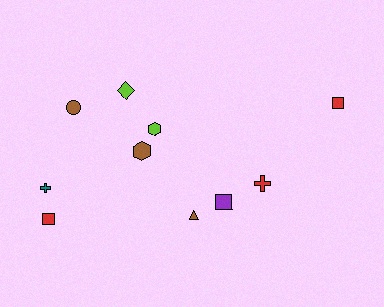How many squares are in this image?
There are 3 squares.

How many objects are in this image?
There are 10 objects.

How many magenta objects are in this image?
There are no magenta objects.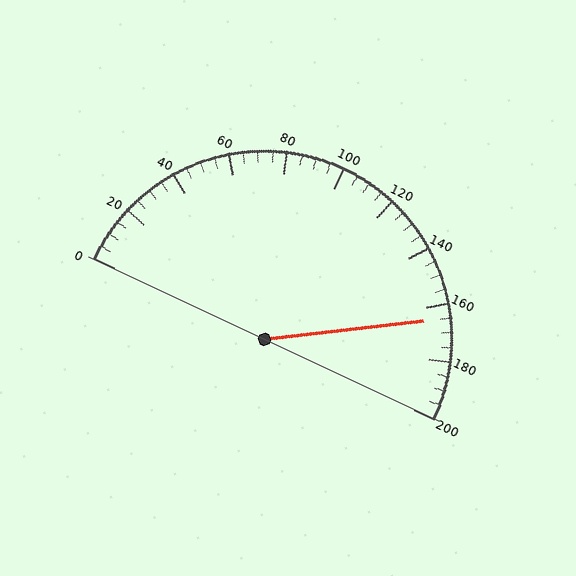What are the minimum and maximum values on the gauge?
The gauge ranges from 0 to 200.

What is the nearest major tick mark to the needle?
The nearest major tick mark is 160.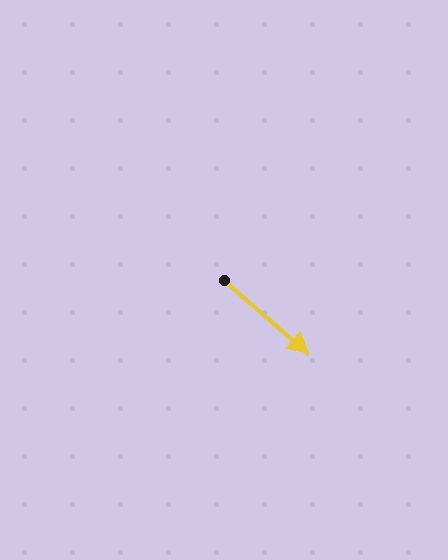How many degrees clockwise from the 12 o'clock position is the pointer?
Approximately 131 degrees.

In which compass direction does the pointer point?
Southeast.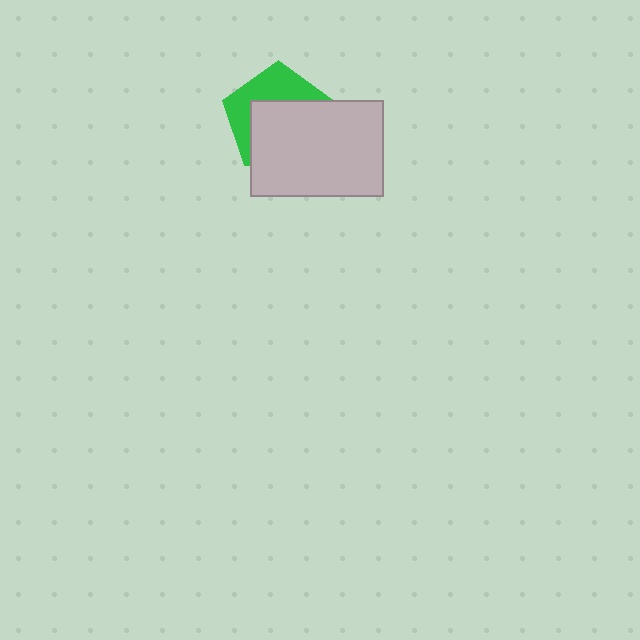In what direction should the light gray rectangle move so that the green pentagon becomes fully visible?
The light gray rectangle should move down. That is the shortest direction to clear the overlap and leave the green pentagon fully visible.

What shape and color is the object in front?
The object in front is a light gray rectangle.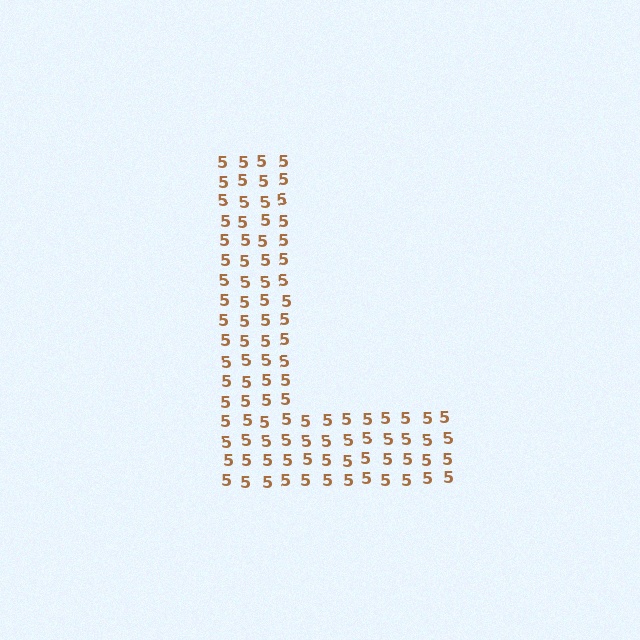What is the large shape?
The large shape is the letter L.